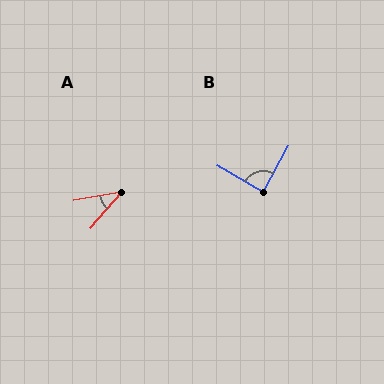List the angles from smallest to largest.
A (39°), B (89°).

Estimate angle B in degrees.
Approximately 89 degrees.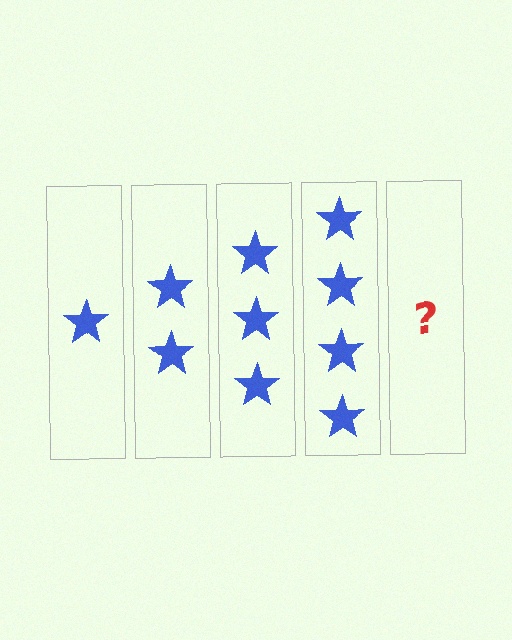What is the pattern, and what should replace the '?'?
The pattern is that each step adds one more star. The '?' should be 5 stars.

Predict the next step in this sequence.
The next step is 5 stars.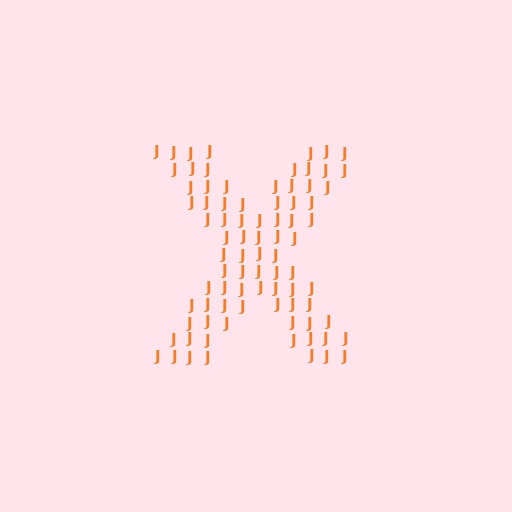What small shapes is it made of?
It is made of small letter J's.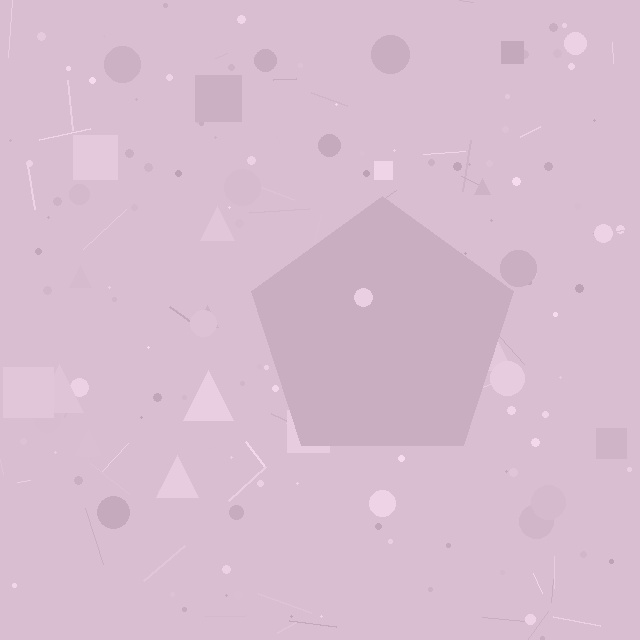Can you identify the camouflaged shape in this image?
The camouflaged shape is a pentagon.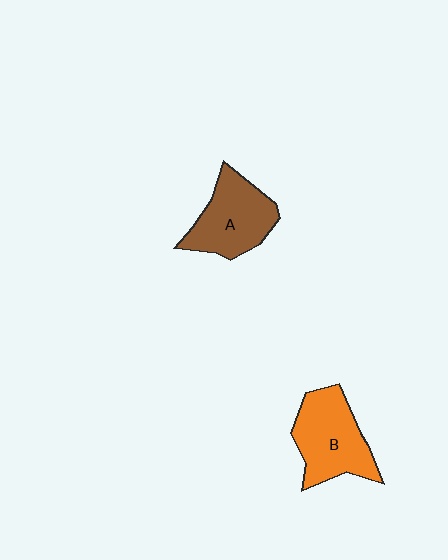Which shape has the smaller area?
Shape A (brown).